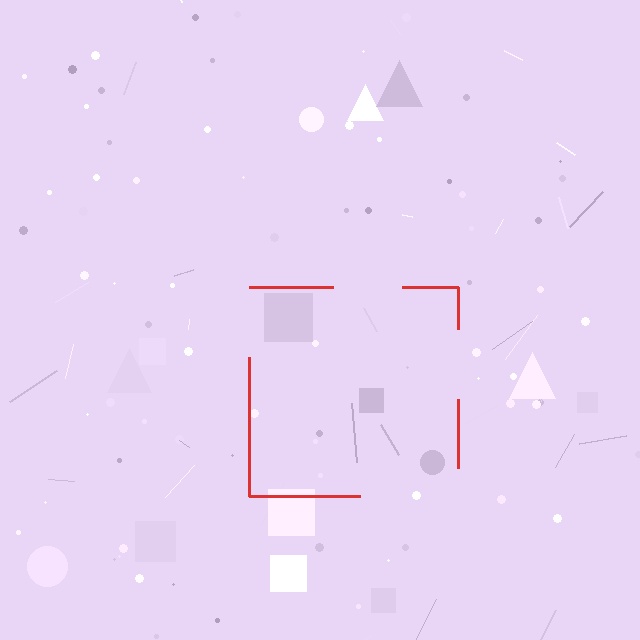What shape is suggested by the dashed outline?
The dashed outline suggests a square.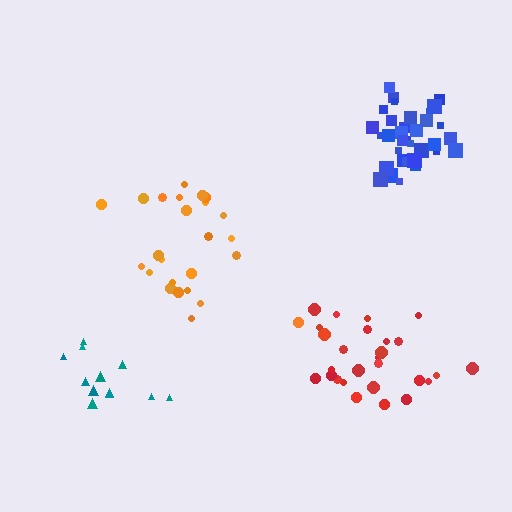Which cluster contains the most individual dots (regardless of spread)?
Blue (35).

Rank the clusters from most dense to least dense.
blue, red, orange, teal.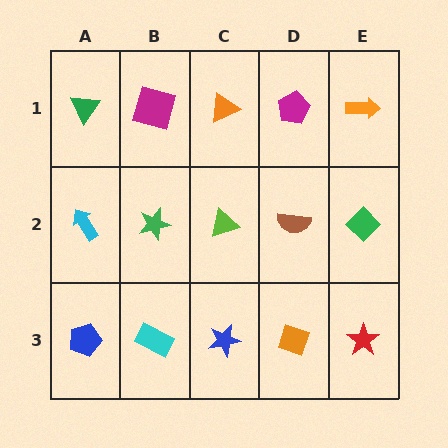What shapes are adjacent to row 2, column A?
A green triangle (row 1, column A), a blue pentagon (row 3, column A), a green star (row 2, column B).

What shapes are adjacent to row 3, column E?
A green diamond (row 2, column E), an orange diamond (row 3, column D).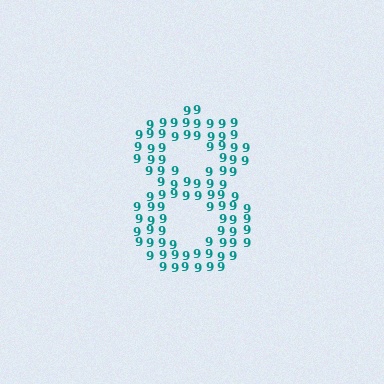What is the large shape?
The large shape is the digit 8.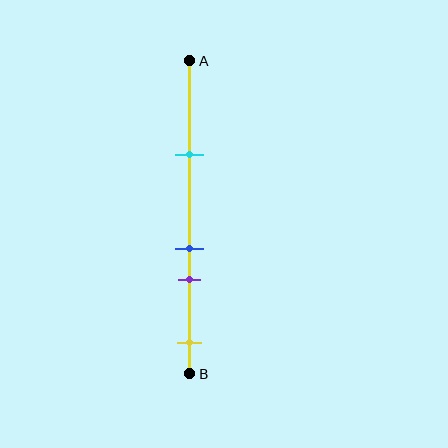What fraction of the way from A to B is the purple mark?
The purple mark is approximately 70% (0.7) of the way from A to B.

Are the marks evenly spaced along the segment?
No, the marks are not evenly spaced.